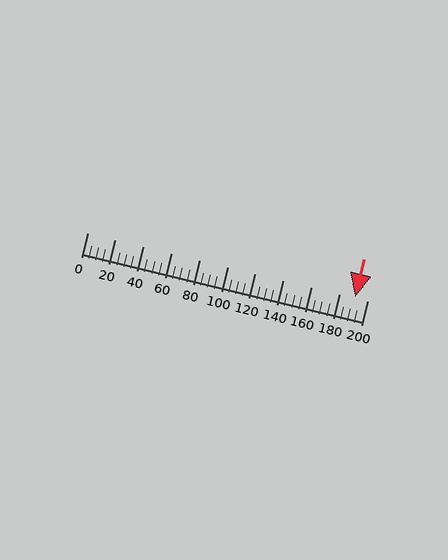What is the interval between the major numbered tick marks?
The major tick marks are spaced 20 units apart.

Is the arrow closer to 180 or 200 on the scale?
The arrow is closer to 200.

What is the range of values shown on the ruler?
The ruler shows values from 0 to 200.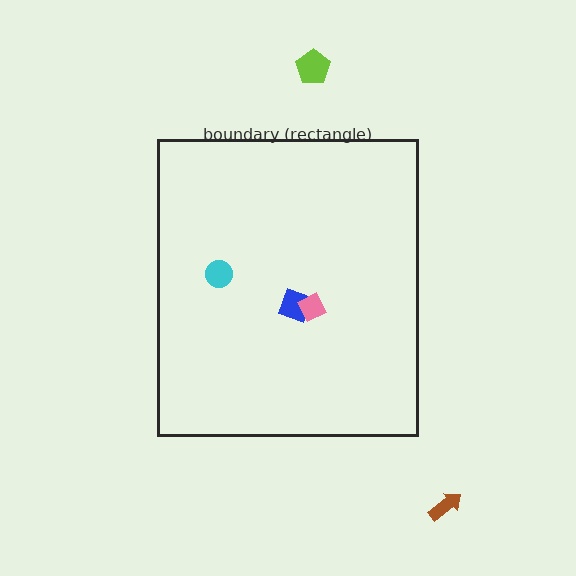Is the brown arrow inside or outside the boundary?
Outside.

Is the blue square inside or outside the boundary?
Inside.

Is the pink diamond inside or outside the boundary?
Inside.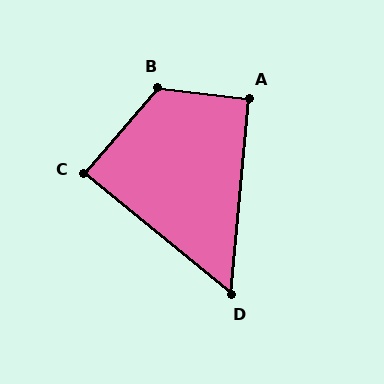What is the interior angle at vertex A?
Approximately 91 degrees (approximately right).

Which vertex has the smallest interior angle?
D, at approximately 56 degrees.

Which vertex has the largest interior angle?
B, at approximately 124 degrees.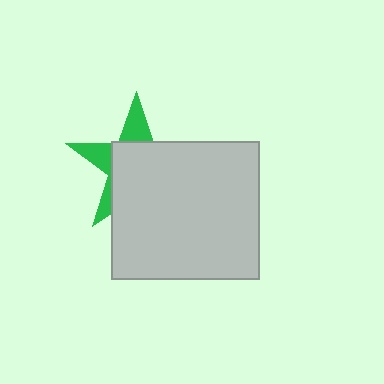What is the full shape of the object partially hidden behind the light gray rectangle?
The partially hidden object is a green star.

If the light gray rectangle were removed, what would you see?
You would see the complete green star.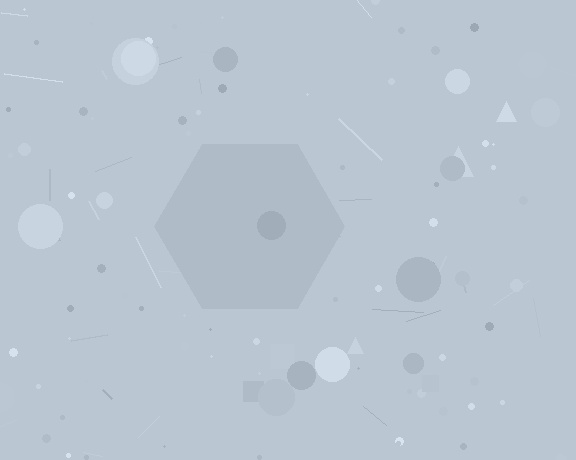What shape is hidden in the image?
A hexagon is hidden in the image.